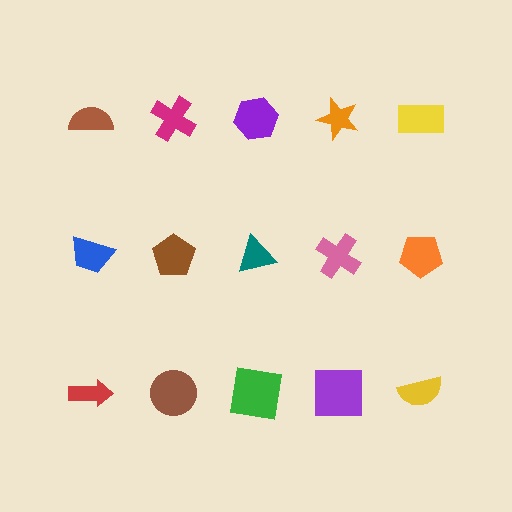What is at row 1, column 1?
A brown semicircle.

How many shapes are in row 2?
5 shapes.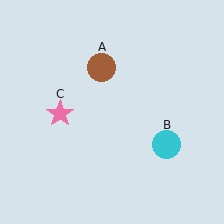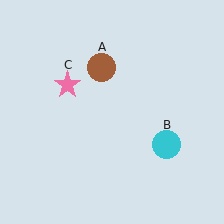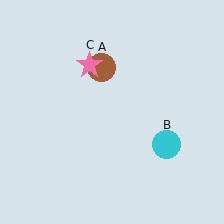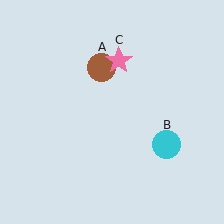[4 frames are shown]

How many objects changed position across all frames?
1 object changed position: pink star (object C).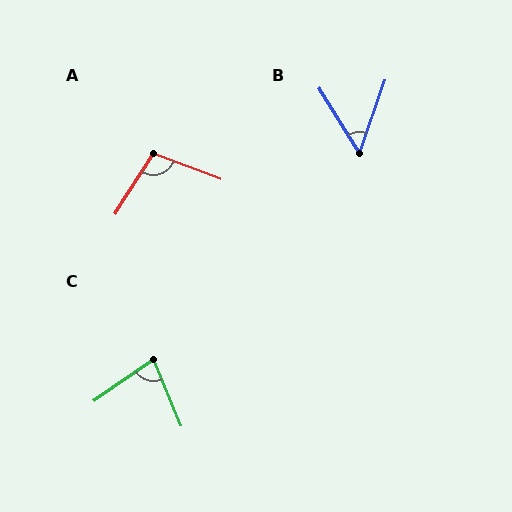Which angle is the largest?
A, at approximately 102 degrees.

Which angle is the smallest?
B, at approximately 51 degrees.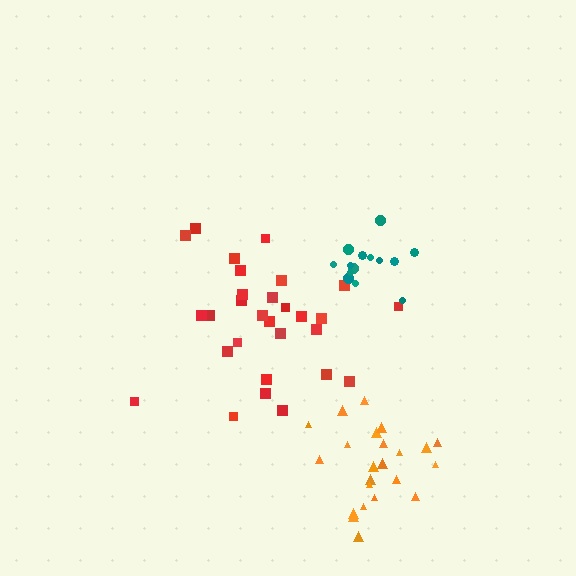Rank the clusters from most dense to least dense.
teal, orange, red.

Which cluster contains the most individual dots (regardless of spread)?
Red (29).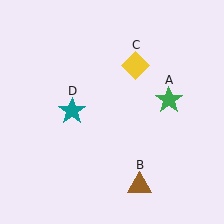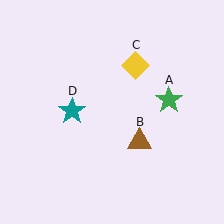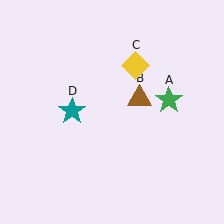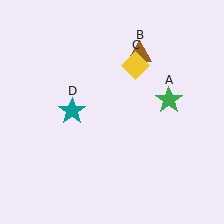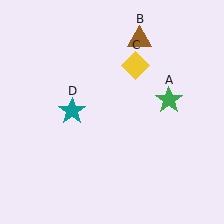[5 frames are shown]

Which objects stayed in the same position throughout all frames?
Green star (object A) and yellow diamond (object C) and teal star (object D) remained stationary.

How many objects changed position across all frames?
1 object changed position: brown triangle (object B).